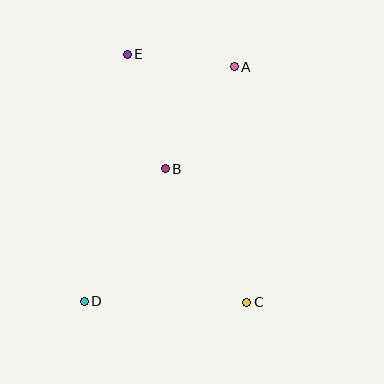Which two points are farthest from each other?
Points A and D are farthest from each other.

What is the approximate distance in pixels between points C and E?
The distance between C and E is approximately 275 pixels.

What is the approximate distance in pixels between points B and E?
The distance between B and E is approximately 120 pixels.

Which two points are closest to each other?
Points A and E are closest to each other.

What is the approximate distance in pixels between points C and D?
The distance between C and D is approximately 162 pixels.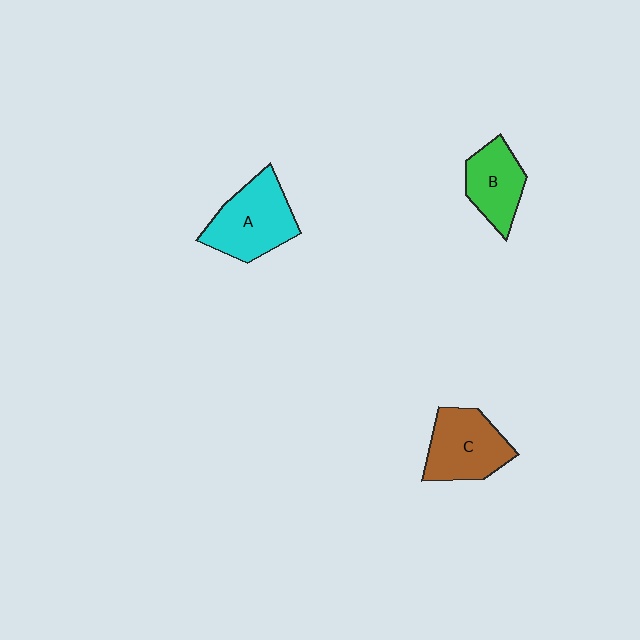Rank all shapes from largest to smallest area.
From largest to smallest: A (cyan), C (brown), B (green).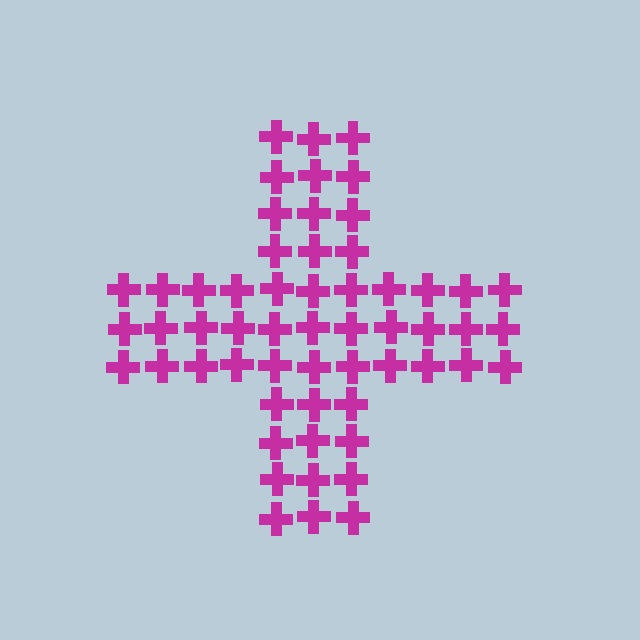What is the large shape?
The large shape is a cross.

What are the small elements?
The small elements are crosses.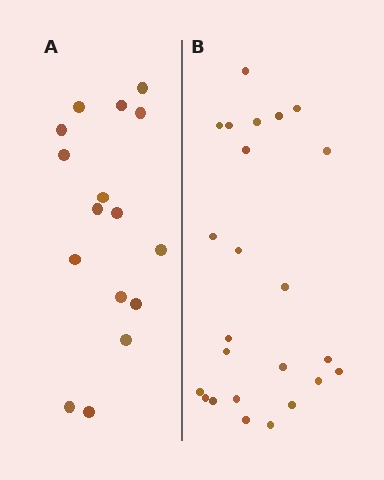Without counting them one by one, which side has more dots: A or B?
Region B (the right region) has more dots.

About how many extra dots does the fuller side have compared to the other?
Region B has roughly 8 or so more dots than region A.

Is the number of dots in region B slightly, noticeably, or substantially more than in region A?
Region B has substantially more. The ratio is roughly 1.5 to 1.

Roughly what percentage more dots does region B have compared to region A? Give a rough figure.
About 50% more.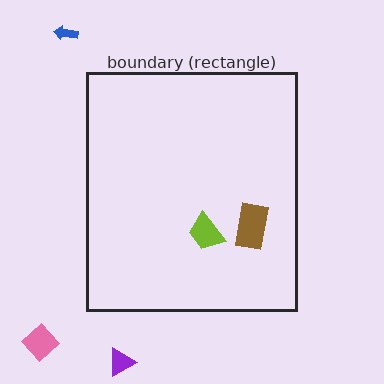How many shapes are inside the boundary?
2 inside, 3 outside.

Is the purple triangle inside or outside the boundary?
Outside.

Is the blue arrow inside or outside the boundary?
Outside.